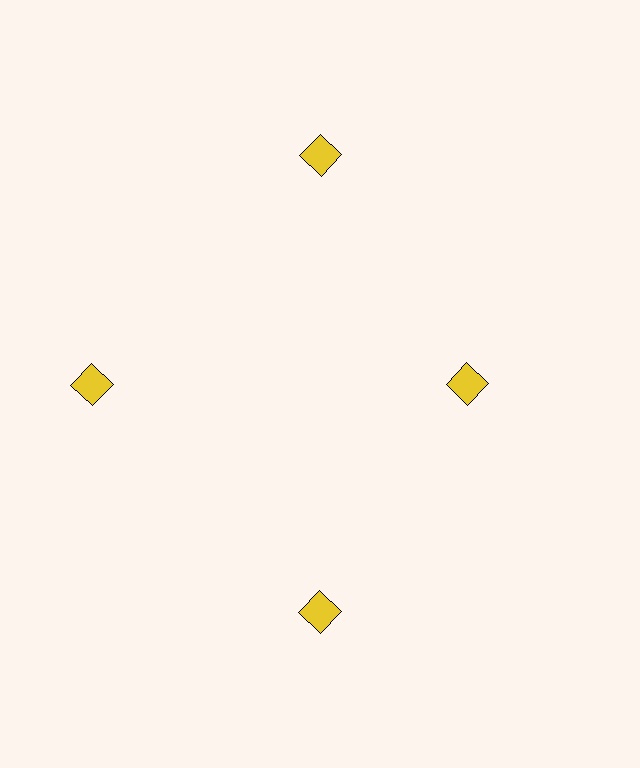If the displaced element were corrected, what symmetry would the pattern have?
It would have 4-fold rotational symmetry — the pattern would map onto itself every 90 degrees.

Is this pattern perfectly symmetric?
No. The 4 yellow squares are arranged in a ring, but one element near the 3 o'clock position is pulled inward toward the center, breaking the 4-fold rotational symmetry.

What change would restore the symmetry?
The symmetry would be restored by moving it outward, back onto the ring so that all 4 squares sit at equal angles and equal distance from the center.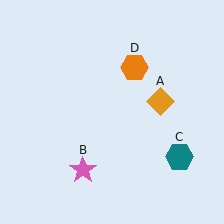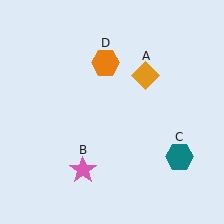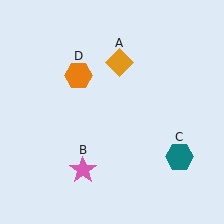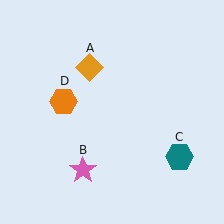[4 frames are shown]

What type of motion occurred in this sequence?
The orange diamond (object A), orange hexagon (object D) rotated counterclockwise around the center of the scene.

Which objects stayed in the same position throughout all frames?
Pink star (object B) and teal hexagon (object C) remained stationary.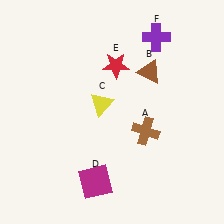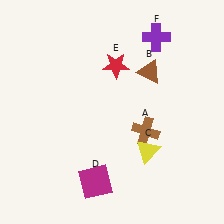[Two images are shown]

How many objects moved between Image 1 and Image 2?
1 object moved between the two images.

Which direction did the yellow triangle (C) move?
The yellow triangle (C) moved down.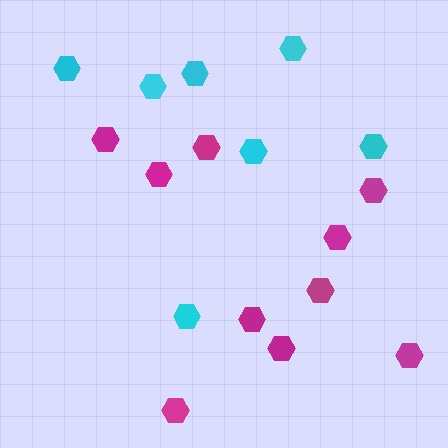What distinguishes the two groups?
There are 2 groups: one group of magenta hexagons (10) and one group of cyan hexagons (7).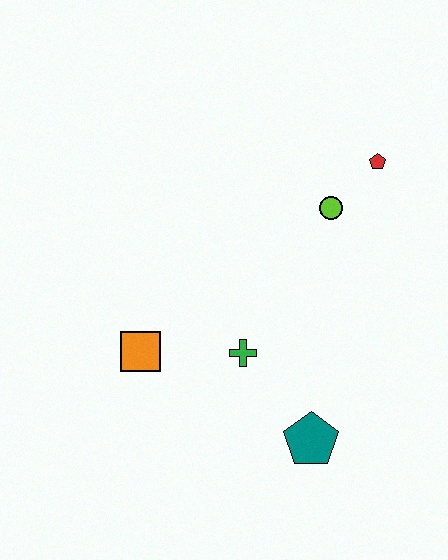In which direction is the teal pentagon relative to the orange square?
The teal pentagon is to the right of the orange square.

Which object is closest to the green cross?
The orange square is closest to the green cross.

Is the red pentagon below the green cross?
No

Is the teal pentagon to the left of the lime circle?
Yes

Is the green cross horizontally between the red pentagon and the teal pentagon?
No